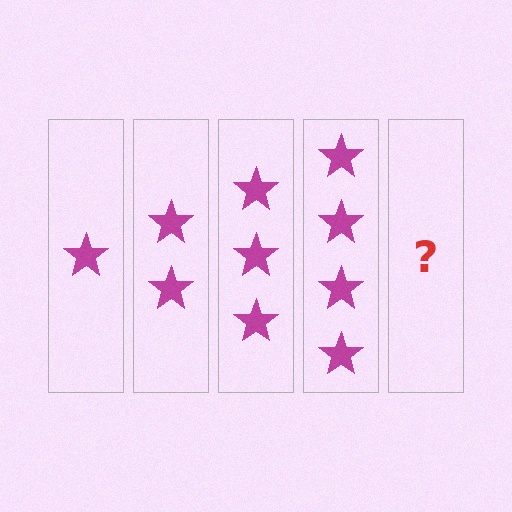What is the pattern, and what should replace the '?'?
The pattern is that each step adds one more star. The '?' should be 5 stars.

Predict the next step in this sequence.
The next step is 5 stars.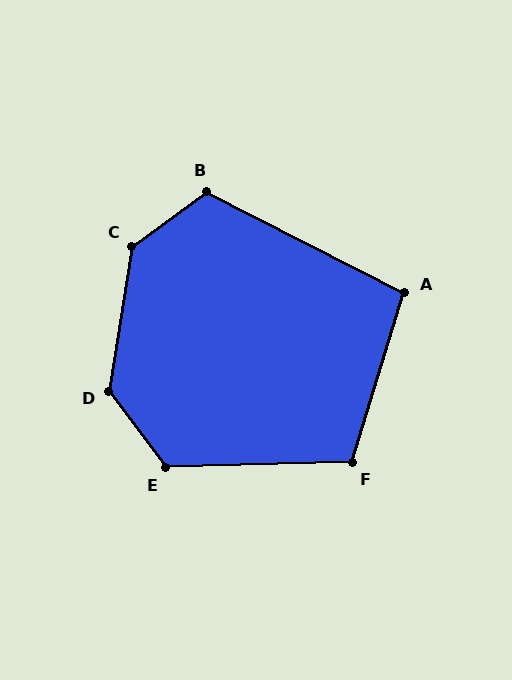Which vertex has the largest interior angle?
C, at approximately 134 degrees.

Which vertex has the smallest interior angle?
A, at approximately 100 degrees.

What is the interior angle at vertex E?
Approximately 126 degrees (obtuse).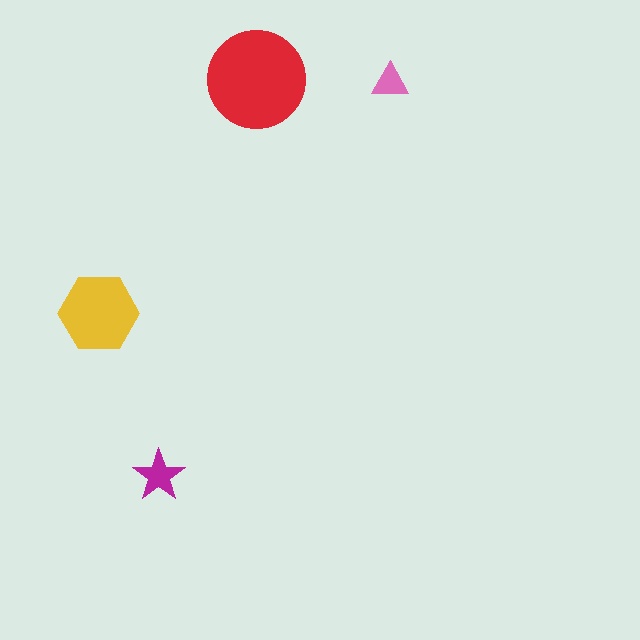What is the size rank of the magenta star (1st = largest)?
3rd.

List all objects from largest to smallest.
The red circle, the yellow hexagon, the magenta star, the pink triangle.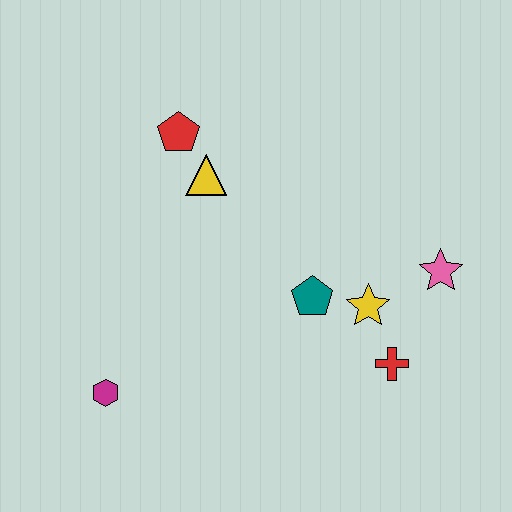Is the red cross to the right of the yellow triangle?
Yes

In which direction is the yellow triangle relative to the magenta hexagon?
The yellow triangle is above the magenta hexagon.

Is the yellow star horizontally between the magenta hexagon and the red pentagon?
No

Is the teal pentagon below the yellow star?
No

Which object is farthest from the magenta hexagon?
The pink star is farthest from the magenta hexagon.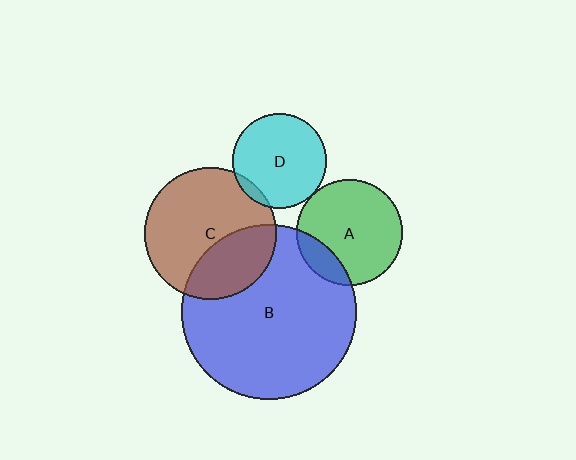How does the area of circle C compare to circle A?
Approximately 1.5 times.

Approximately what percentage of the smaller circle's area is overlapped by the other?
Approximately 5%.